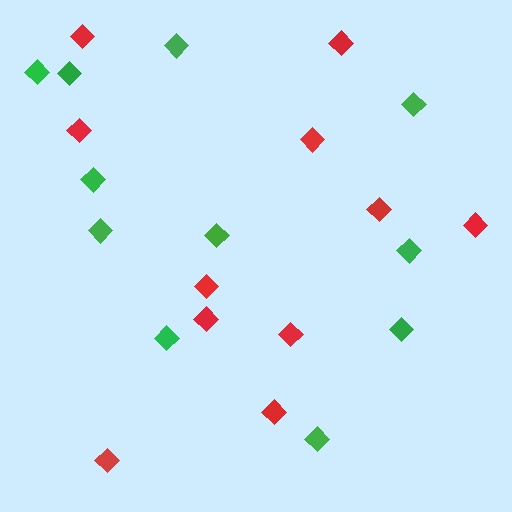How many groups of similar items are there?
There are 2 groups: one group of green diamonds (11) and one group of red diamonds (11).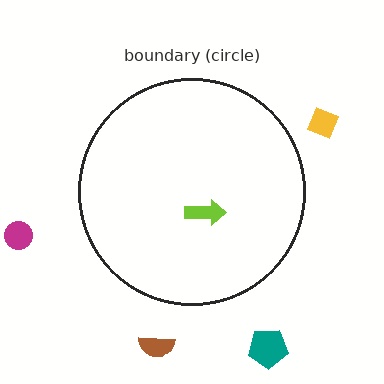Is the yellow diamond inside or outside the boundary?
Outside.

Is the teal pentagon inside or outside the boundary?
Outside.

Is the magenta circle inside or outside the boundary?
Outside.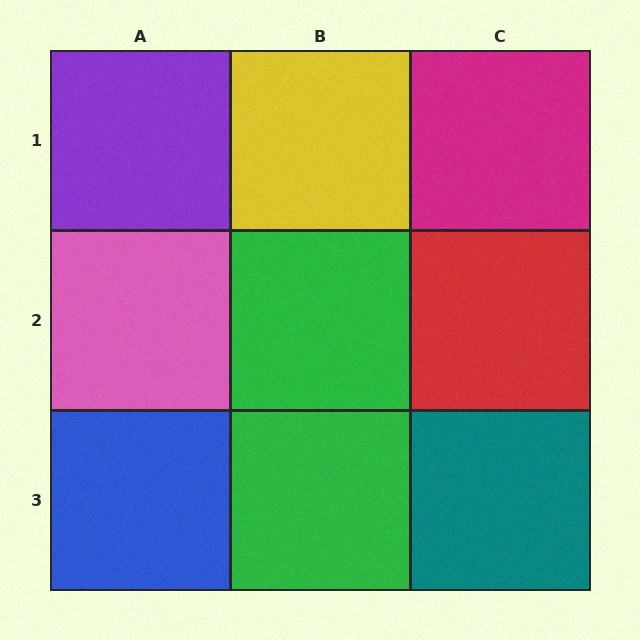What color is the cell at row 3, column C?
Teal.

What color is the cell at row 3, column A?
Blue.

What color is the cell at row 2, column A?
Pink.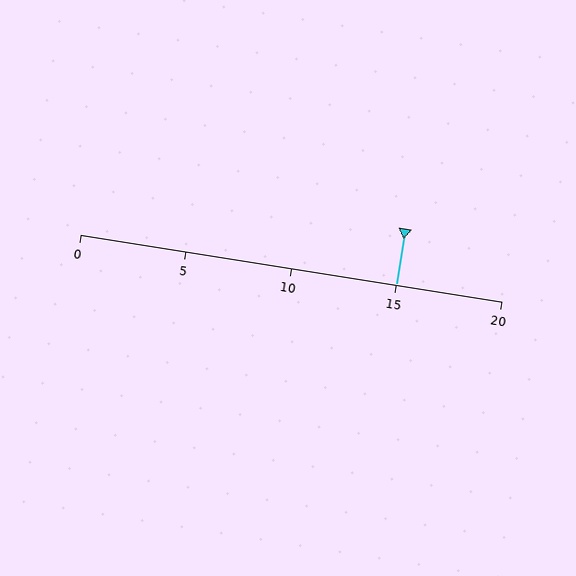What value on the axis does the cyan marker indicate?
The marker indicates approximately 15.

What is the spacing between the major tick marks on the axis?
The major ticks are spaced 5 apart.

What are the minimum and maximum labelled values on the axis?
The axis runs from 0 to 20.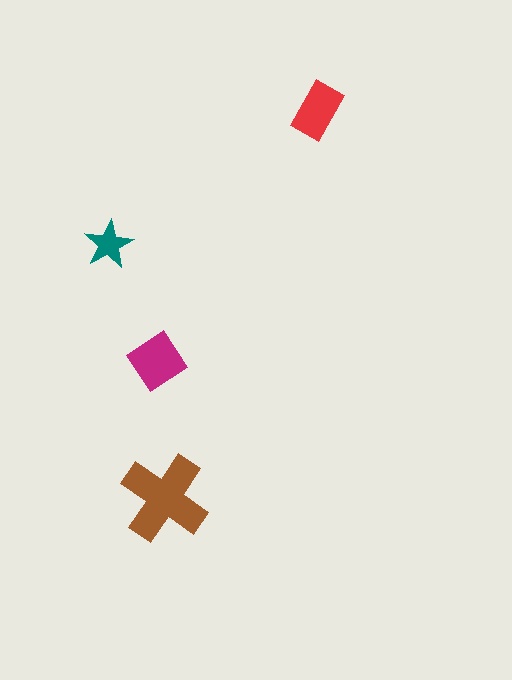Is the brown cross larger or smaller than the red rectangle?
Larger.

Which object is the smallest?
The teal star.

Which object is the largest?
The brown cross.